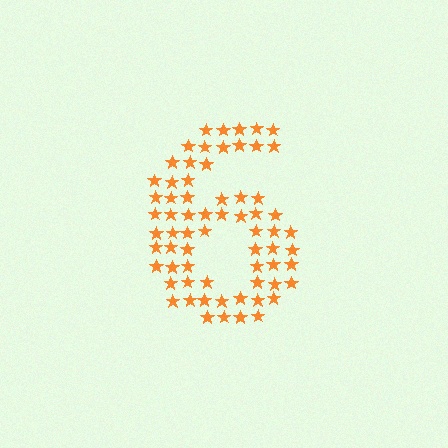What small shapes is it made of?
It is made of small stars.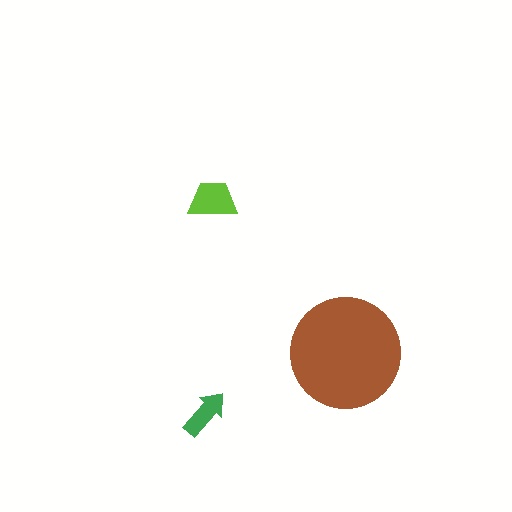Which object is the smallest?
The green arrow.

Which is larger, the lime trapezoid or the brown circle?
The brown circle.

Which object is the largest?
The brown circle.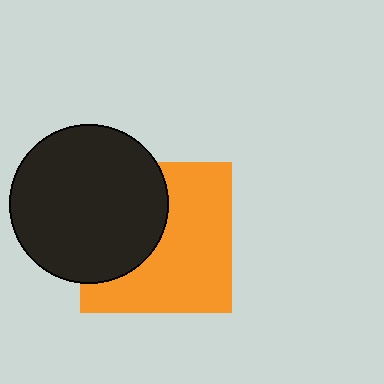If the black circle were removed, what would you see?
You would see the complete orange square.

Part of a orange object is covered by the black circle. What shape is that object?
It is a square.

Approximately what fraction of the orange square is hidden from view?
Roughly 41% of the orange square is hidden behind the black circle.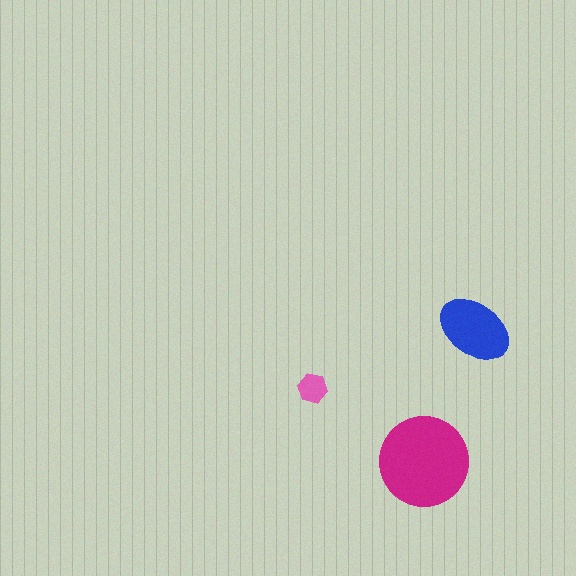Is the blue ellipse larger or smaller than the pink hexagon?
Larger.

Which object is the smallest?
The pink hexagon.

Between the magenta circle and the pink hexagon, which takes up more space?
The magenta circle.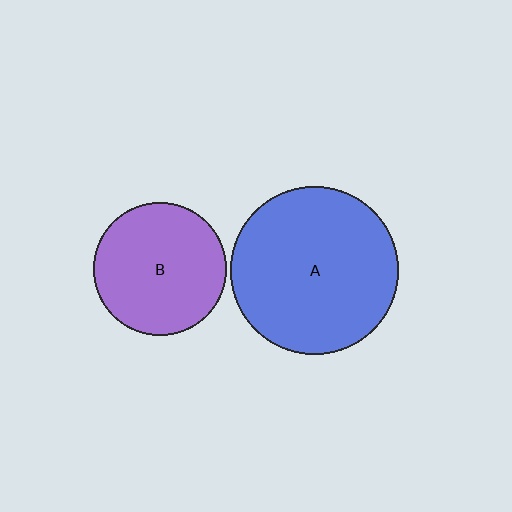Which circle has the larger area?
Circle A (blue).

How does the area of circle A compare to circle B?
Approximately 1.6 times.